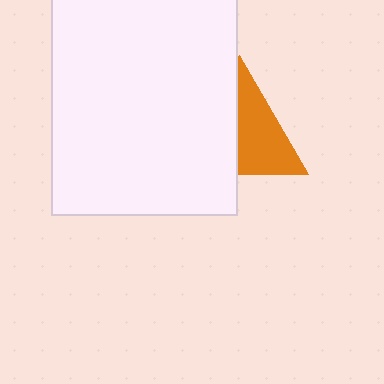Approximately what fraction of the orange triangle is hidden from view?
Roughly 47% of the orange triangle is hidden behind the white rectangle.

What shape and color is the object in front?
The object in front is a white rectangle.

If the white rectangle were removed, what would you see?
You would see the complete orange triangle.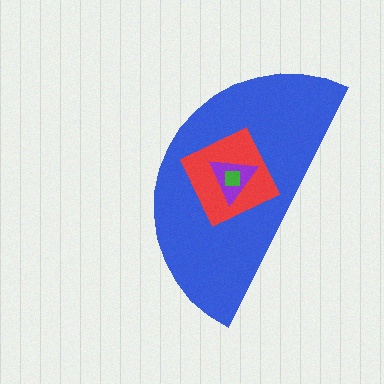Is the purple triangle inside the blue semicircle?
Yes.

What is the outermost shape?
The blue semicircle.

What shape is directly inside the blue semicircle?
The red diamond.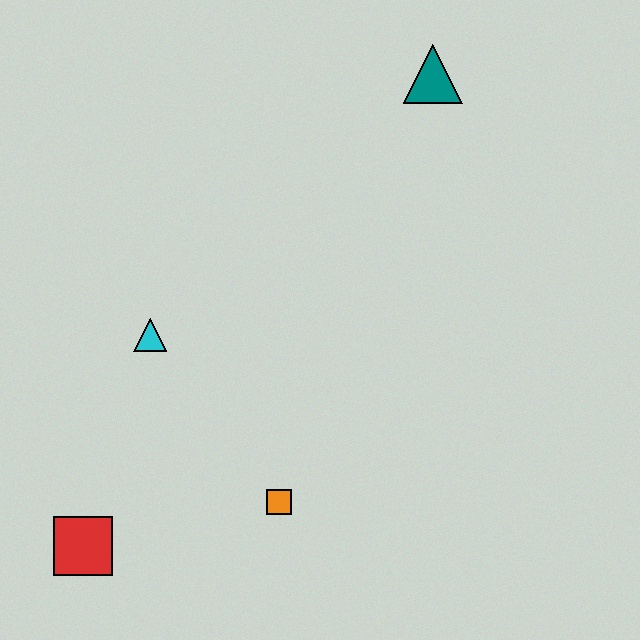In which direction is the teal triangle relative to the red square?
The teal triangle is above the red square.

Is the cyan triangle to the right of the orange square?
No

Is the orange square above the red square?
Yes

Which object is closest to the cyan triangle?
The orange square is closest to the cyan triangle.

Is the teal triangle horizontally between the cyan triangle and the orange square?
No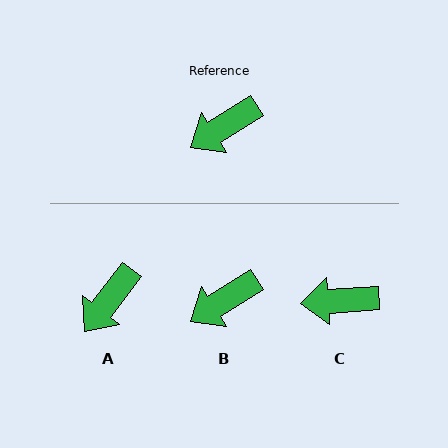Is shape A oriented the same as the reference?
No, it is off by about 20 degrees.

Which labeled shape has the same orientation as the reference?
B.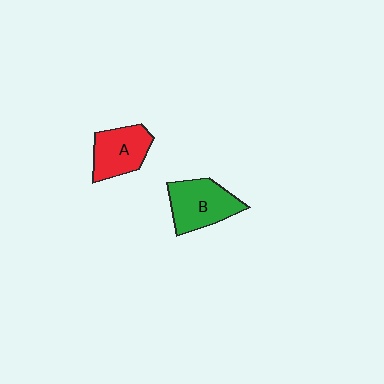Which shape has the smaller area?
Shape A (red).